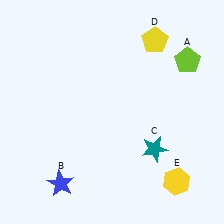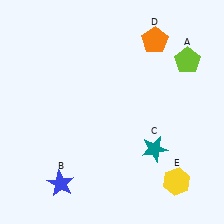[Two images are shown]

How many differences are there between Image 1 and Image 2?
There is 1 difference between the two images.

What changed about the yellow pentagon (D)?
In Image 1, D is yellow. In Image 2, it changed to orange.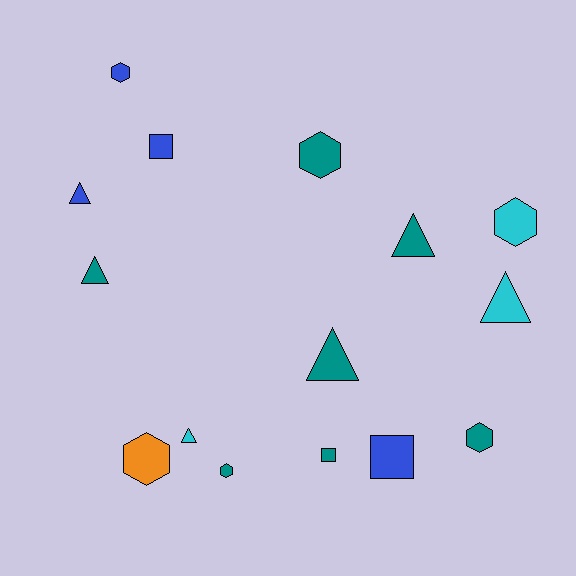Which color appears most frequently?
Teal, with 7 objects.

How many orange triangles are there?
There are no orange triangles.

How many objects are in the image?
There are 15 objects.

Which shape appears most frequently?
Triangle, with 6 objects.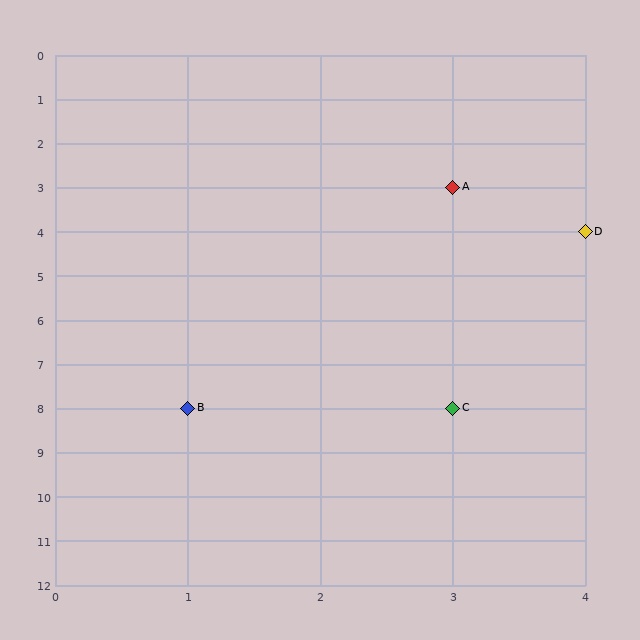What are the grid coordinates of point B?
Point B is at grid coordinates (1, 8).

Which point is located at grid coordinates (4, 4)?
Point D is at (4, 4).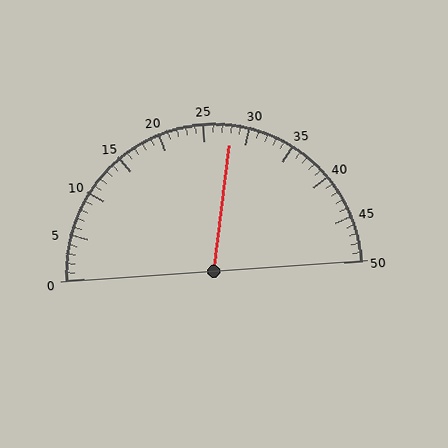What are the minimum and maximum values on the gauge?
The gauge ranges from 0 to 50.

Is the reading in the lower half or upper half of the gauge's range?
The reading is in the upper half of the range (0 to 50).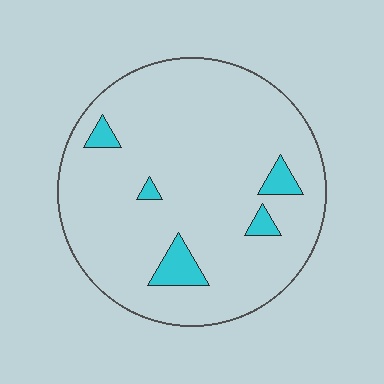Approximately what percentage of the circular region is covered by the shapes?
Approximately 10%.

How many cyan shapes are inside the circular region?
5.